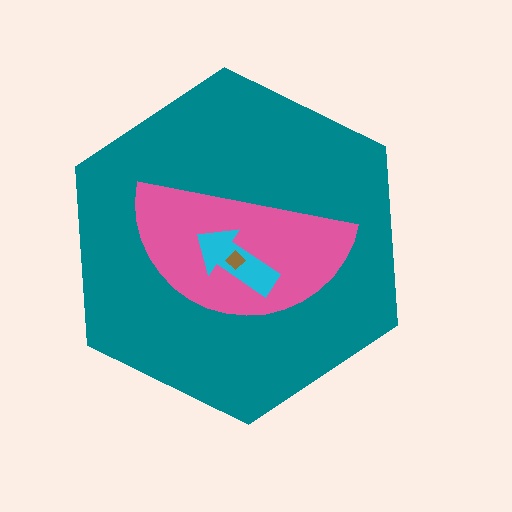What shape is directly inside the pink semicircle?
The cyan arrow.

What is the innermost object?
The brown diamond.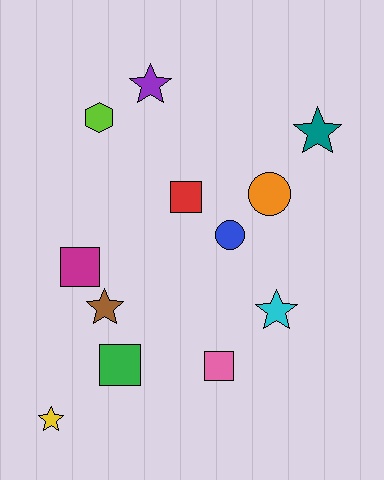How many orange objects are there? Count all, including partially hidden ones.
There is 1 orange object.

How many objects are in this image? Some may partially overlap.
There are 12 objects.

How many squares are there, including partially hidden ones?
There are 4 squares.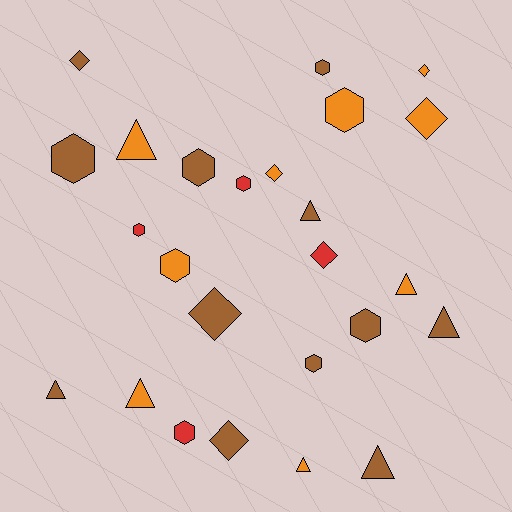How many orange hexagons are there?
There are 2 orange hexagons.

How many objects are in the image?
There are 25 objects.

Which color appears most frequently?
Brown, with 12 objects.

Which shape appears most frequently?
Hexagon, with 10 objects.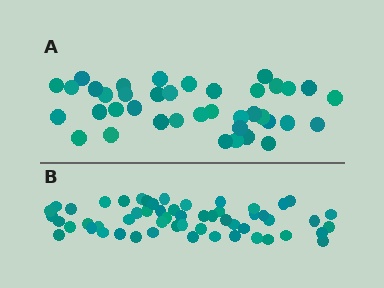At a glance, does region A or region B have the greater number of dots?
Region B (the bottom region) has more dots.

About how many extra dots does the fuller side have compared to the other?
Region B has approximately 15 more dots than region A.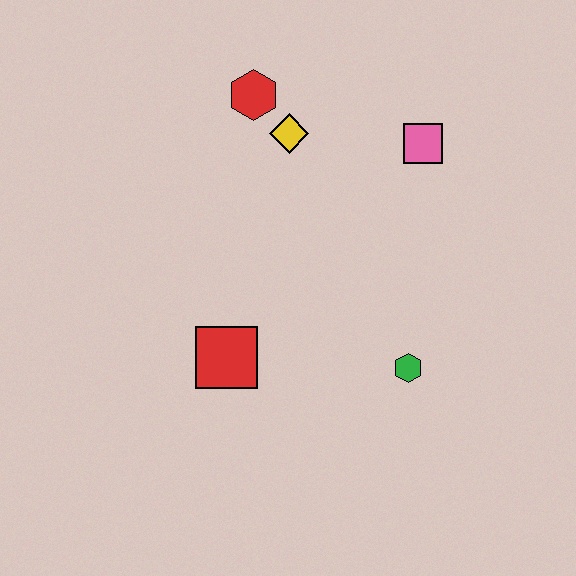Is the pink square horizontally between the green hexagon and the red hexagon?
No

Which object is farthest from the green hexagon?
The red hexagon is farthest from the green hexagon.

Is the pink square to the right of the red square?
Yes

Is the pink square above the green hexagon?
Yes